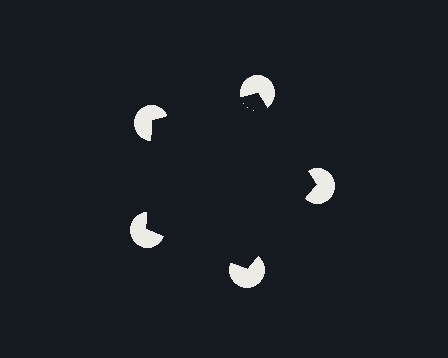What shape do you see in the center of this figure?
An illusory pentagon — its edges are inferred from the aligned wedge cuts in the pac-man discs, not physically drawn.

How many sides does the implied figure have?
5 sides.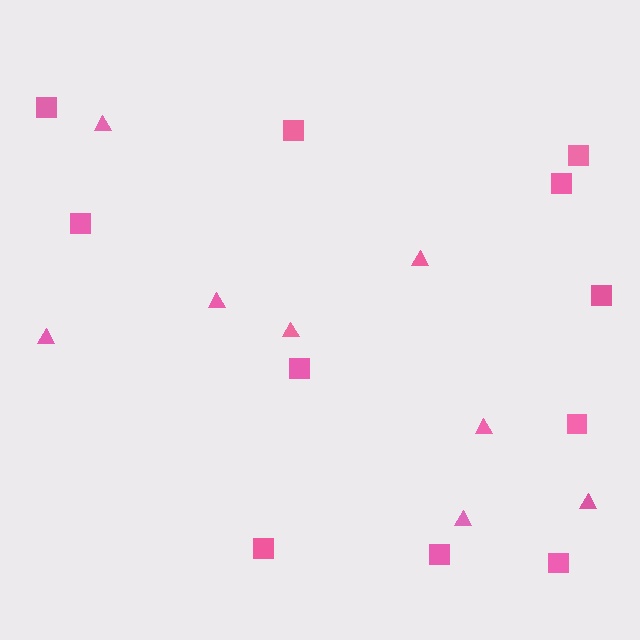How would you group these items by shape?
There are 2 groups: one group of squares (11) and one group of triangles (8).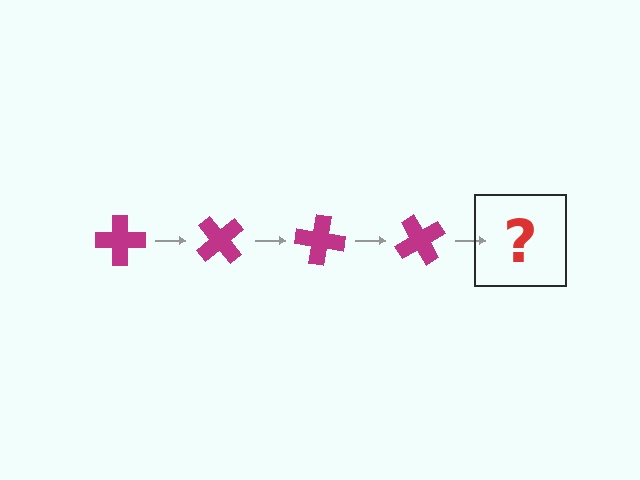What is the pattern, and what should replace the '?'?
The pattern is that the cross rotates 50 degrees each step. The '?' should be a magenta cross rotated 200 degrees.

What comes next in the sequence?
The next element should be a magenta cross rotated 200 degrees.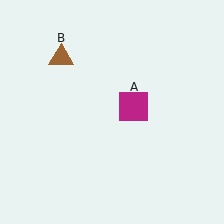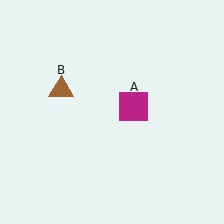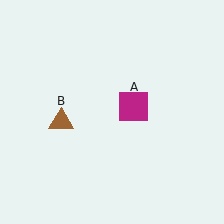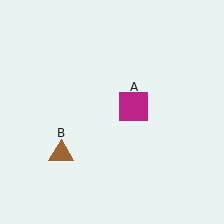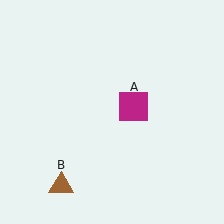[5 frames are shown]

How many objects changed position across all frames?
1 object changed position: brown triangle (object B).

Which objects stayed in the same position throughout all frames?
Magenta square (object A) remained stationary.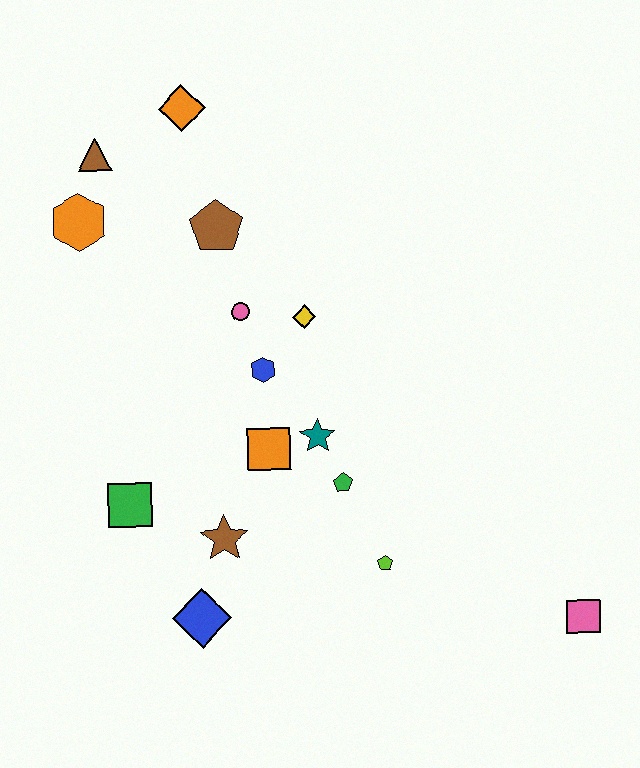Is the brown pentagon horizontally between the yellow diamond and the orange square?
No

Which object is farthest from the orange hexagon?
The pink square is farthest from the orange hexagon.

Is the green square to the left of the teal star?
Yes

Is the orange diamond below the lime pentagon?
No